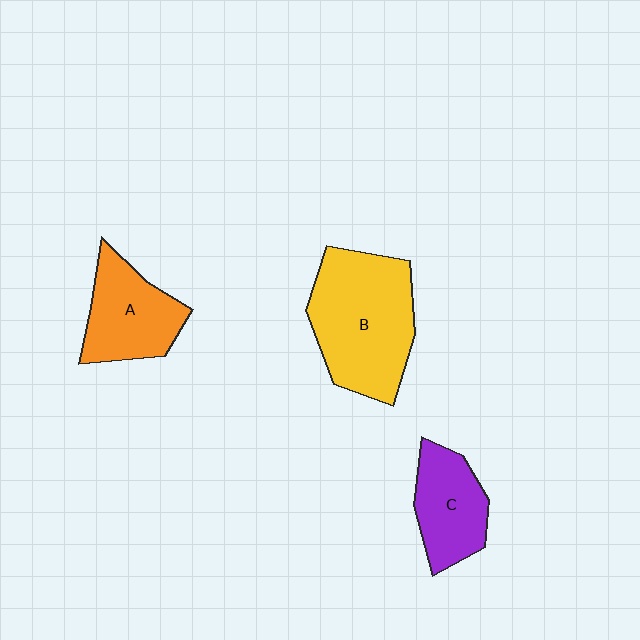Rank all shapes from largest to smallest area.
From largest to smallest: B (yellow), A (orange), C (purple).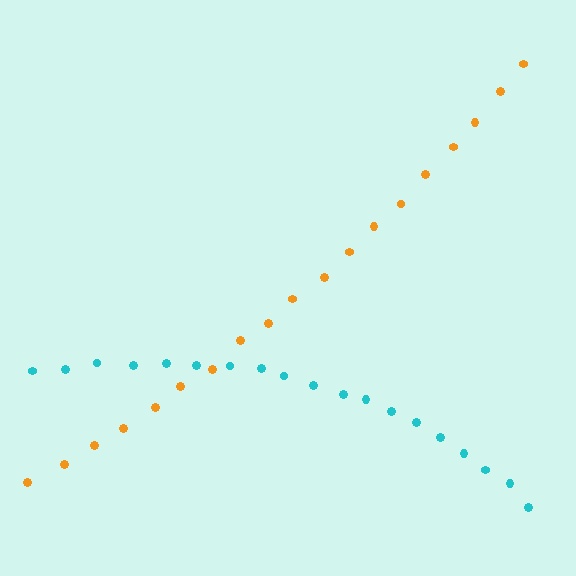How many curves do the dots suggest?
There are 2 distinct paths.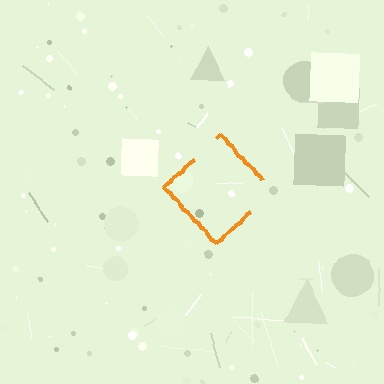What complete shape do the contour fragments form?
The contour fragments form a diamond.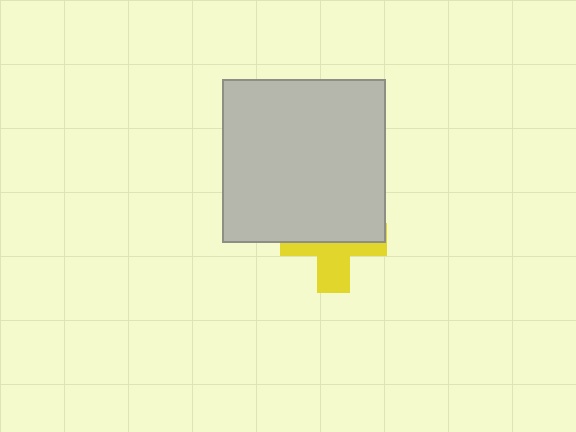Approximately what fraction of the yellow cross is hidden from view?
Roughly 57% of the yellow cross is hidden behind the light gray square.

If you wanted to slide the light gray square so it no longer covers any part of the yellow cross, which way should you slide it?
Slide it up — that is the most direct way to separate the two shapes.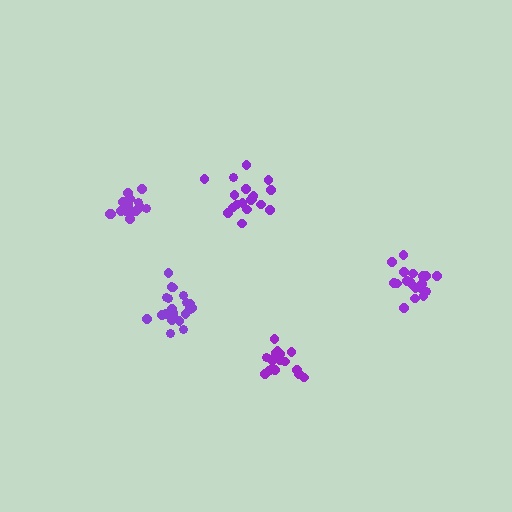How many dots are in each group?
Group 1: 18 dots, Group 2: 21 dots, Group 3: 19 dots, Group 4: 20 dots, Group 5: 17 dots (95 total).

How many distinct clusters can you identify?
There are 5 distinct clusters.